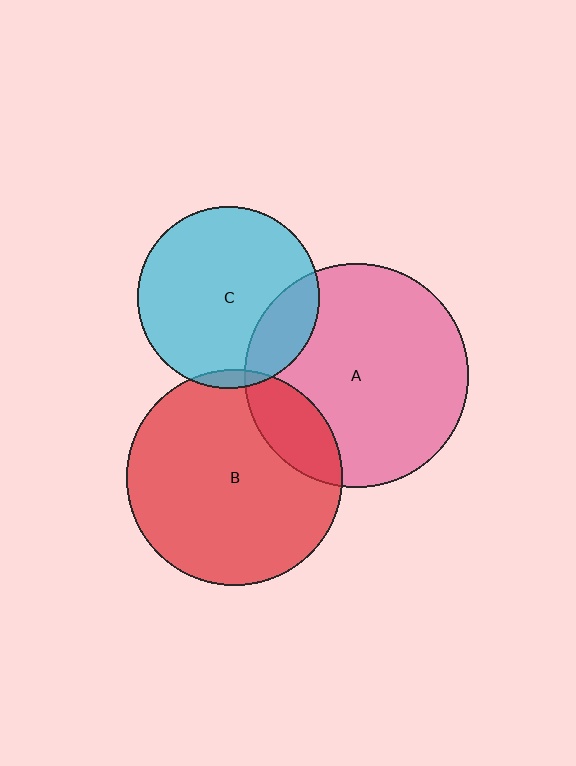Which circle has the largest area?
Circle A (pink).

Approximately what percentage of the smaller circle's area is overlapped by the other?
Approximately 20%.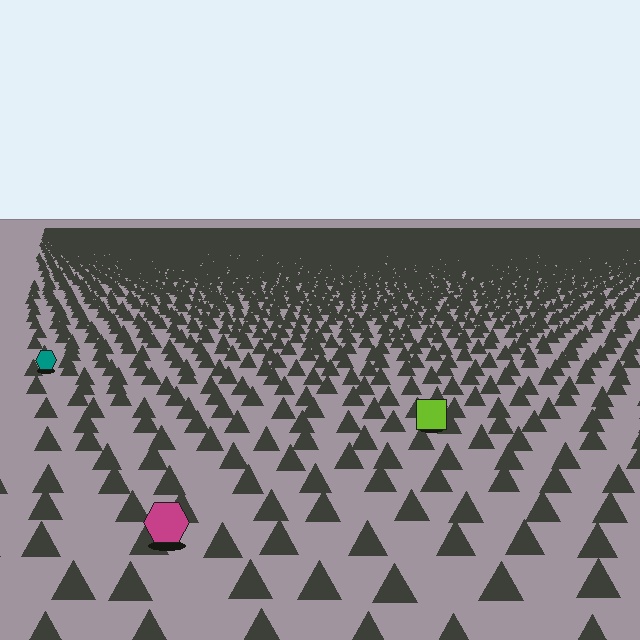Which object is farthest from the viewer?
The teal hexagon is farthest from the viewer. It appears smaller and the ground texture around it is denser.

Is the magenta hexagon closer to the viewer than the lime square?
Yes. The magenta hexagon is closer — you can tell from the texture gradient: the ground texture is coarser near it.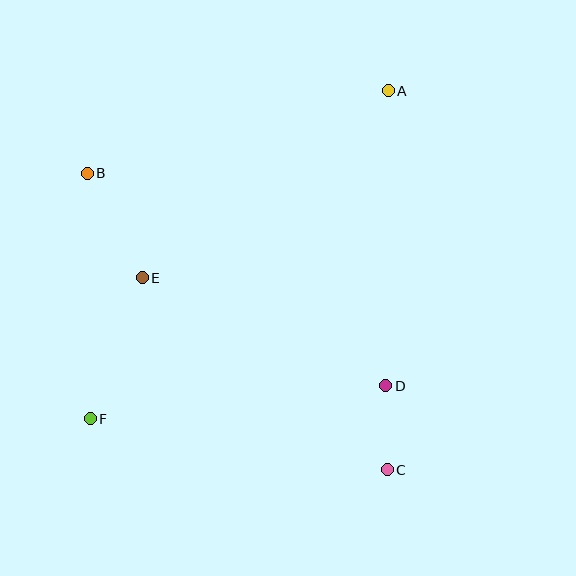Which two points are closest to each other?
Points C and D are closest to each other.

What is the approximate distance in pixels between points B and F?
The distance between B and F is approximately 245 pixels.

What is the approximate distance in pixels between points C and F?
The distance between C and F is approximately 301 pixels.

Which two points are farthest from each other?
Points A and F are farthest from each other.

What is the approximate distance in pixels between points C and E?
The distance between C and E is approximately 311 pixels.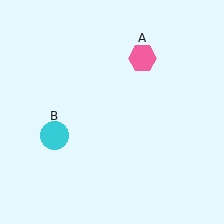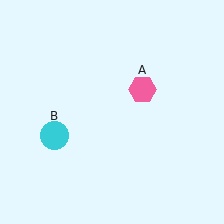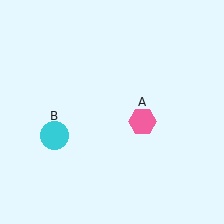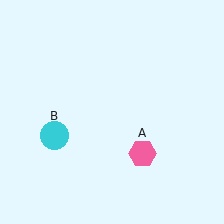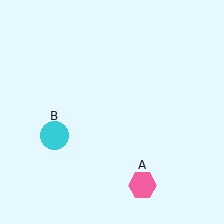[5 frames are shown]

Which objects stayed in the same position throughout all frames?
Cyan circle (object B) remained stationary.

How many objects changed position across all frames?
1 object changed position: pink hexagon (object A).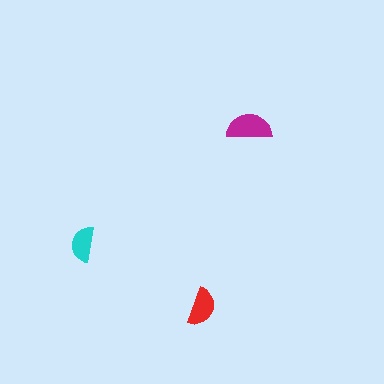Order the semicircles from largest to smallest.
the magenta one, the red one, the cyan one.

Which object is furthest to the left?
The cyan semicircle is leftmost.